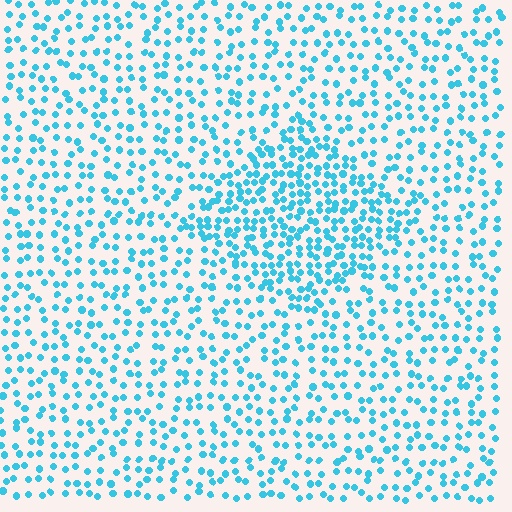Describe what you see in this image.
The image contains small cyan elements arranged at two different densities. A diamond-shaped region is visible where the elements are more densely packed than the surrounding area.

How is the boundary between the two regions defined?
The boundary is defined by a change in element density (approximately 1.9x ratio). All elements are the same color, size, and shape.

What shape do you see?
I see a diamond.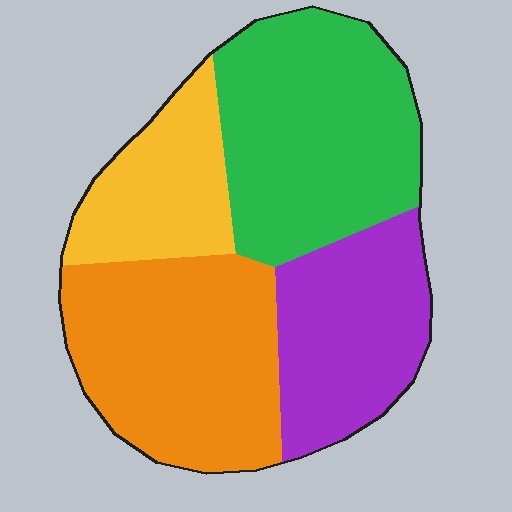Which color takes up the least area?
Yellow, at roughly 15%.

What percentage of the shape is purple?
Purple covers 22% of the shape.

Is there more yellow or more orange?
Orange.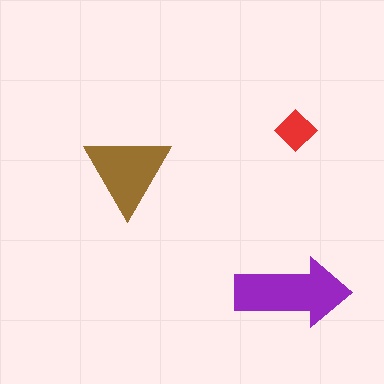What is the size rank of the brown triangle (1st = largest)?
2nd.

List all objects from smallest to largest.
The red diamond, the brown triangle, the purple arrow.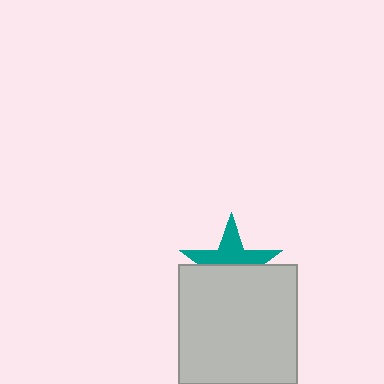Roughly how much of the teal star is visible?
About half of it is visible (roughly 48%).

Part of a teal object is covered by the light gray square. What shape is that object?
It is a star.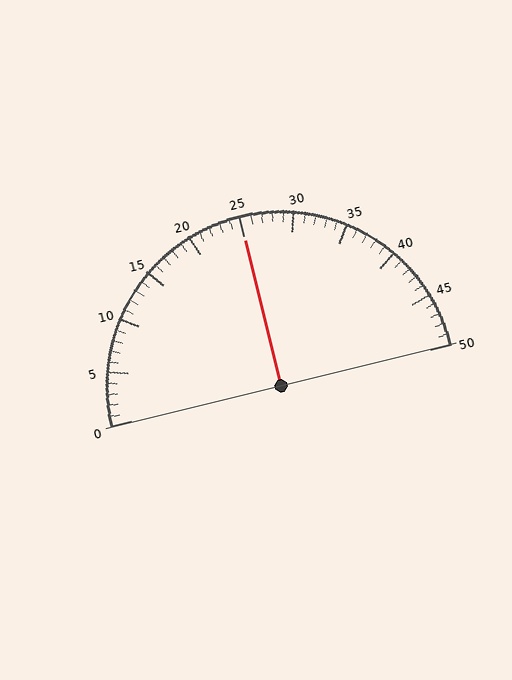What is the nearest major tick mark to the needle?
The nearest major tick mark is 25.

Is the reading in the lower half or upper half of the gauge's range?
The reading is in the upper half of the range (0 to 50).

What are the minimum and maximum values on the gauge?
The gauge ranges from 0 to 50.